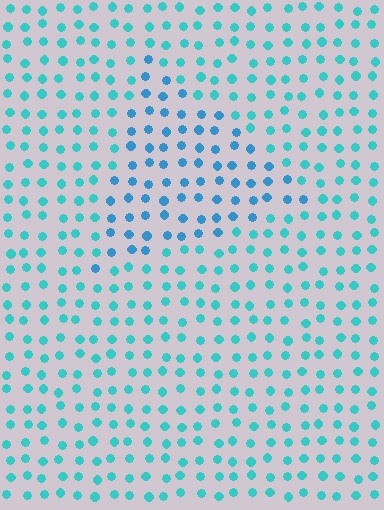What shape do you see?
I see a triangle.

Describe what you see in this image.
The image is filled with small cyan elements in a uniform arrangement. A triangle-shaped region is visible where the elements are tinted to a slightly different hue, forming a subtle color boundary.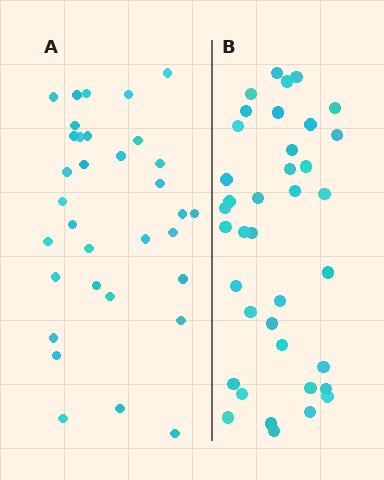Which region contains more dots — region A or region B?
Region B (the right region) has more dots.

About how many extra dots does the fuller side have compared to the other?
Region B has about 5 more dots than region A.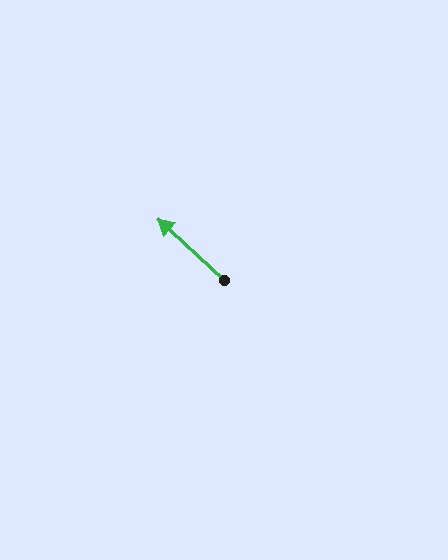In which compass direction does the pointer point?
Northwest.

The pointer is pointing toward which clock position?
Roughly 10 o'clock.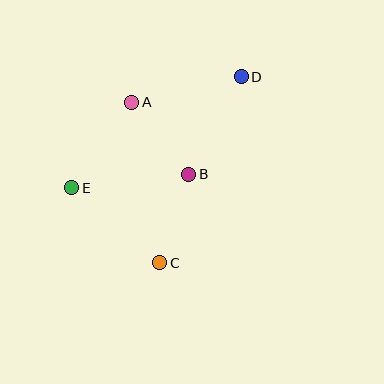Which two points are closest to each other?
Points A and B are closest to each other.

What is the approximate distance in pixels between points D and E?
The distance between D and E is approximately 203 pixels.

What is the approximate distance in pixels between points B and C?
The distance between B and C is approximately 93 pixels.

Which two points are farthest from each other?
Points C and D are farthest from each other.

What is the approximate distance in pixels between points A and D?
The distance between A and D is approximately 113 pixels.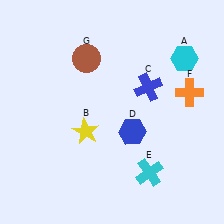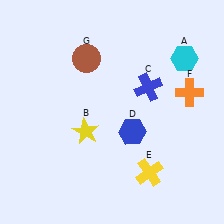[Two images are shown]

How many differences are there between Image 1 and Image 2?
There is 1 difference between the two images.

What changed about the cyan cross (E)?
In Image 1, E is cyan. In Image 2, it changed to yellow.